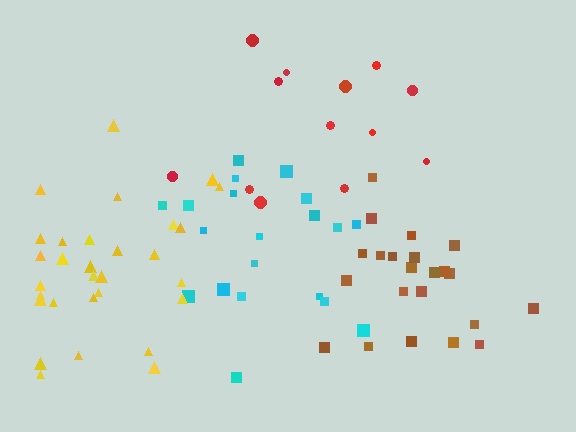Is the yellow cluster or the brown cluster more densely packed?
Yellow.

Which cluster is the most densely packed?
Yellow.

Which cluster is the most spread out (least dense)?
Cyan.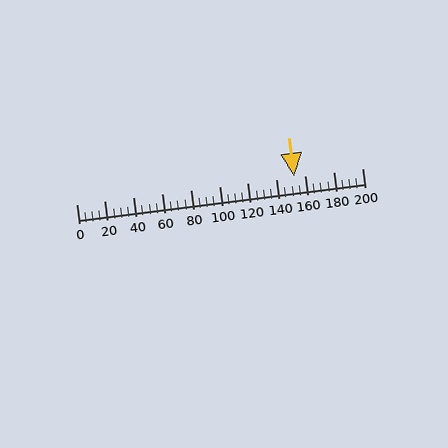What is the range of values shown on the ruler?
The ruler shows values from 0 to 200.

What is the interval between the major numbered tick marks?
The major tick marks are spaced 20 units apart.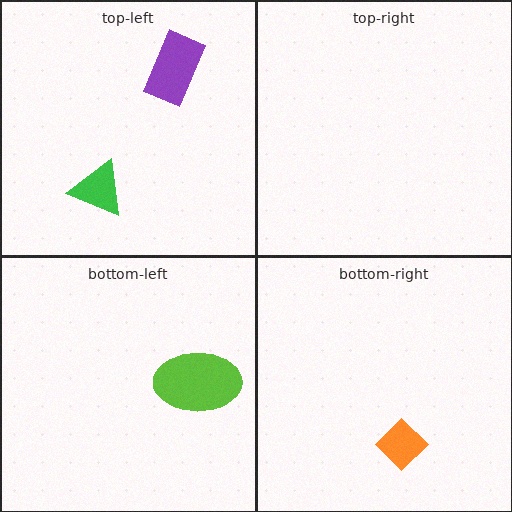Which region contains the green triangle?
The top-left region.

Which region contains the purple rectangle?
The top-left region.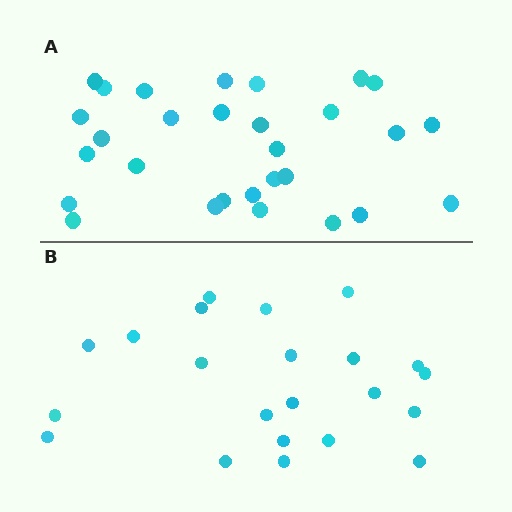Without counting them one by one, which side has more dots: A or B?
Region A (the top region) has more dots.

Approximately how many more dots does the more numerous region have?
Region A has roughly 8 or so more dots than region B.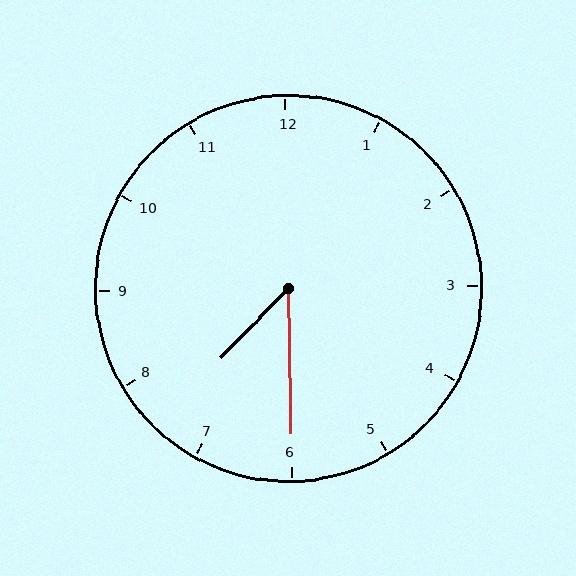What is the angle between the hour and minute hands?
Approximately 45 degrees.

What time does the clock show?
7:30.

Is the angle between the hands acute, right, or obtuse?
It is acute.